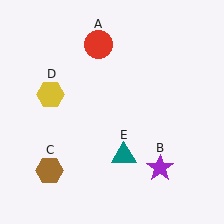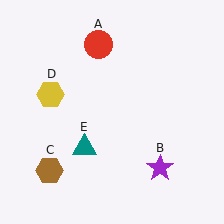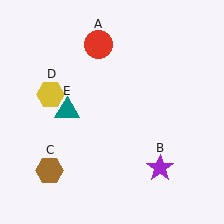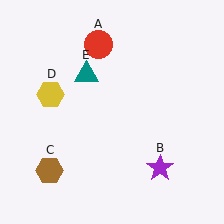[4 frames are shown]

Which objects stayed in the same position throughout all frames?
Red circle (object A) and purple star (object B) and brown hexagon (object C) and yellow hexagon (object D) remained stationary.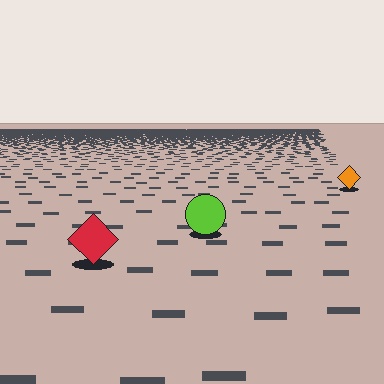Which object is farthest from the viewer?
The orange diamond is farthest from the viewer. It appears smaller and the ground texture around it is denser.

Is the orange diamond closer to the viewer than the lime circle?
No. The lime circle is closer — you can tell from the texture gradient: the ground texture is coarser near it.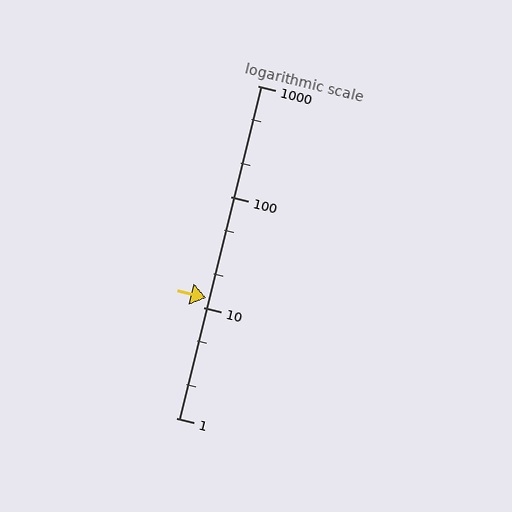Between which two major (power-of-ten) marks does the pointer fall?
The pointer is between 10 and 100.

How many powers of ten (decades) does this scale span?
The scale spans 3 decades, from 1 to 1000.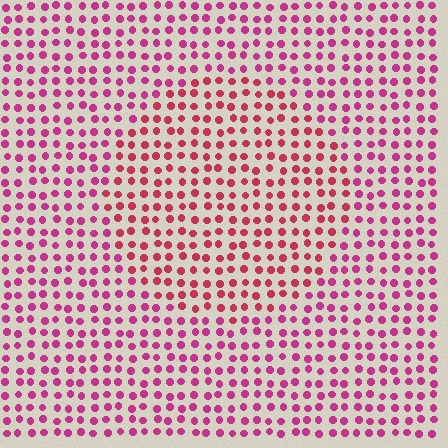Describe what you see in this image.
The image is filled with small magenta elements in a uniform arrangement. A circle-shaped region is visible where the elements are tinted to a slightly different hue, forming a subtle color boundary.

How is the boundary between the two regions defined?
The boundary is defined purely by a slight shift in hue (about 24 degrees). Spacing, size, and orientation are identical on both sides.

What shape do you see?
I see a circle.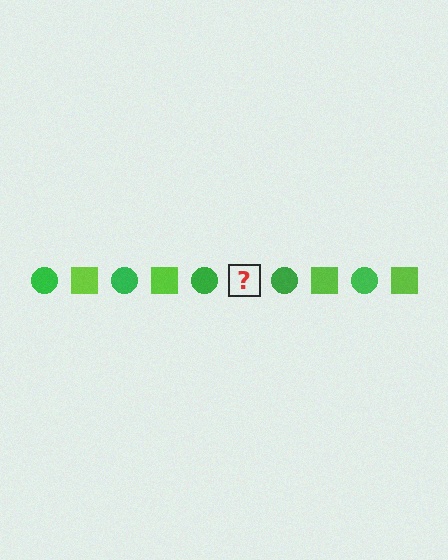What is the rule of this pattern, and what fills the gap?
The rule is that the pattern alternates between green circle and lime square. The gap should be filled with a lime square.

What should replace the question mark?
The question mark should be replaced with a lime square.